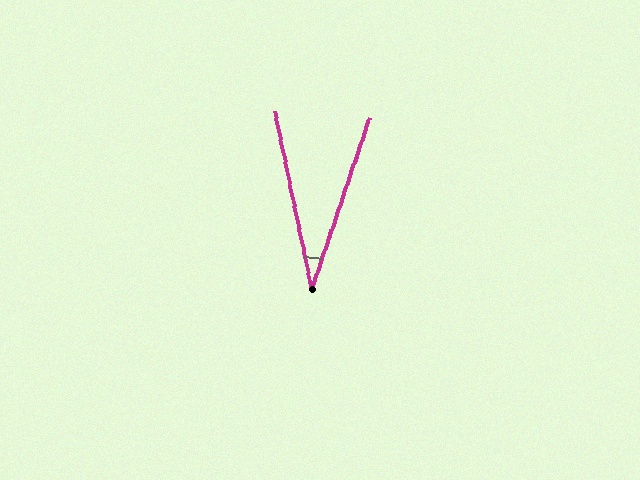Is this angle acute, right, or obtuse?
It is acute.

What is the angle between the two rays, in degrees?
Approximately 31 degrees.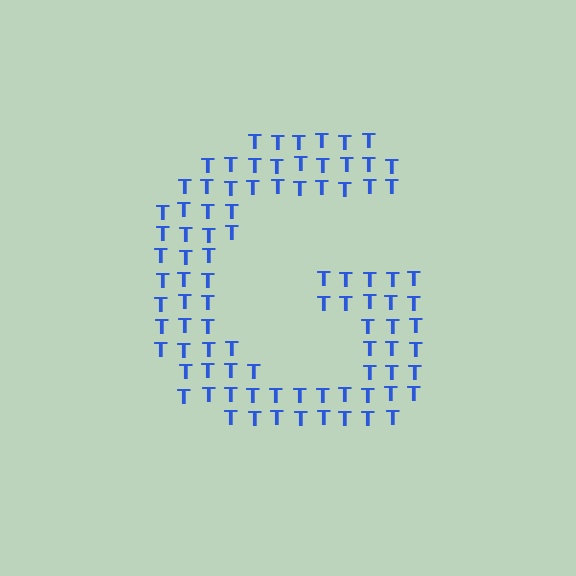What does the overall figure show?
The overall figure shows the letter G.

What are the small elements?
The small elements are letter T's.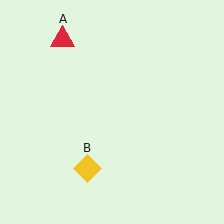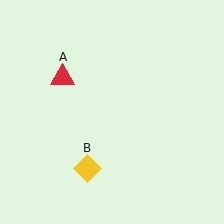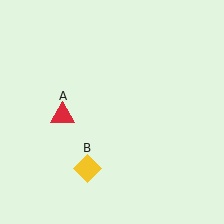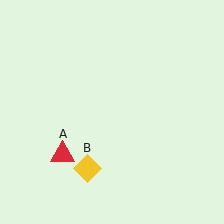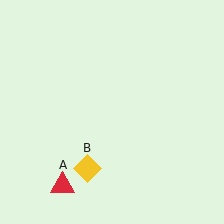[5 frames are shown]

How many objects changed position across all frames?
1 object changed position: red triangle (object A).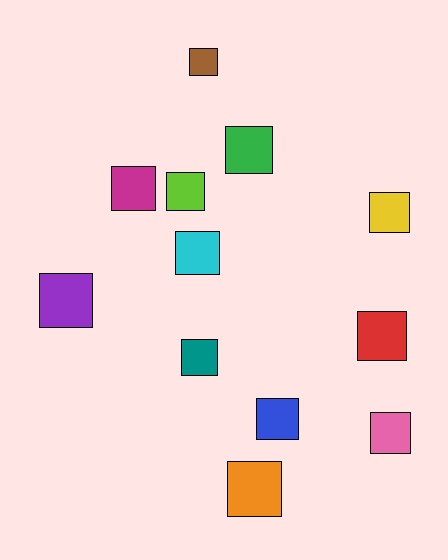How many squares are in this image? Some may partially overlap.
There are 12 squares.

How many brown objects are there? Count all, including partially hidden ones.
There is 1 brown object.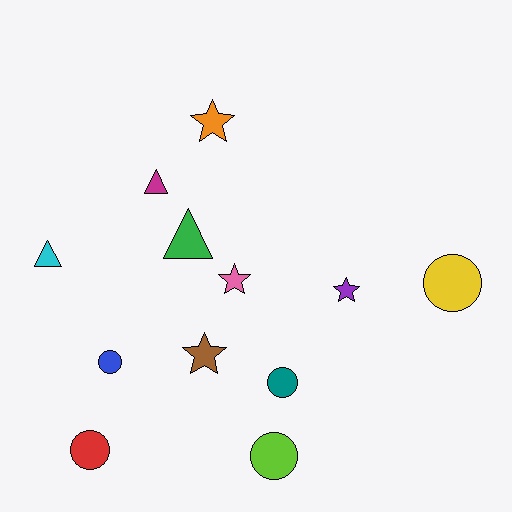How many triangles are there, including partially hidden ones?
There are 3 triangles.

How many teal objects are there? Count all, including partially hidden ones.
There is 1 teal object.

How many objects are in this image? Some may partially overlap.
There are 12 objects.